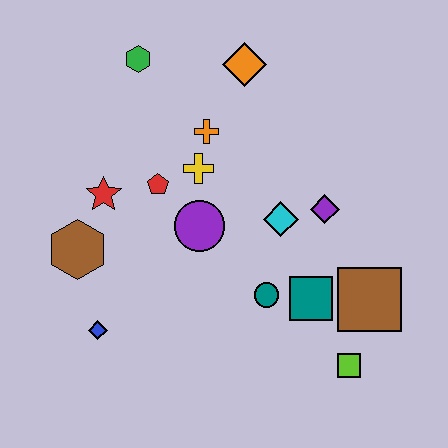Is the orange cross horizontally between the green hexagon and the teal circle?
Yes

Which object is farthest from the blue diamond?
The orange diamond is farthest from the blue diamond.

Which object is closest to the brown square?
The teal square is closest to the brown square.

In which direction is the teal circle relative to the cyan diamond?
The teal circle is below the cyan diamond.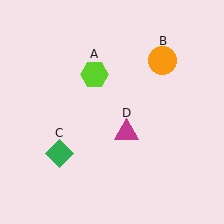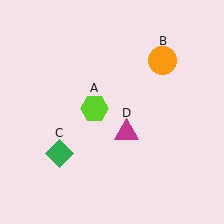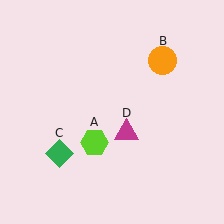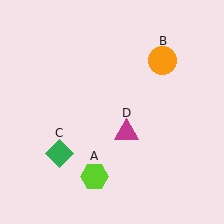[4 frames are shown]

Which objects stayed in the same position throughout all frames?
Orange circle (object B) and green diamond (object C) and magenta triangle (object D) remained stationary.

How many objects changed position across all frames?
1 object changed position: lime hexagon (object A).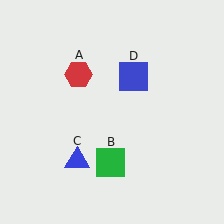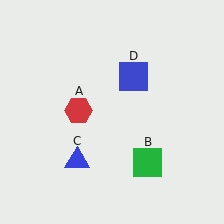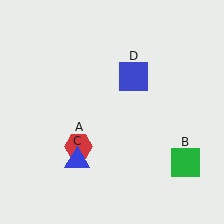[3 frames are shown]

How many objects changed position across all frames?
2 objects changed position: red hexagon (object A), green square (object B).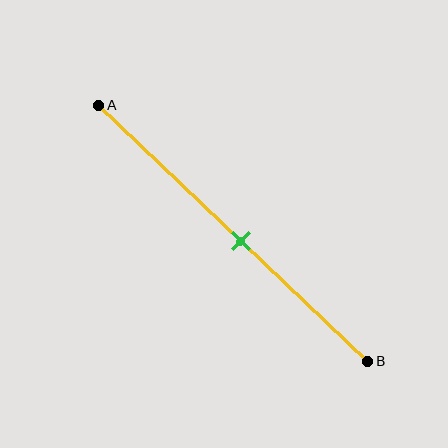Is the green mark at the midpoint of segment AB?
No, the mark is at about 55% from A, not at the 50% midpoint.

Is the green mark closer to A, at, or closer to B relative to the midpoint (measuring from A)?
The green mark is closer to point B than the midpoint of segment AB.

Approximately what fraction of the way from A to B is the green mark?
The green mark is approximately 55% of the way from A to B.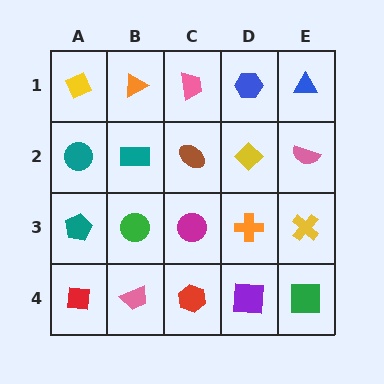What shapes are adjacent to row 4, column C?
A magenta circle (row 3, column C), a pink trapezoid (row 4, column B), a purple square (row 4, column D).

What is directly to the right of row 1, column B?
A pink trapezoid.